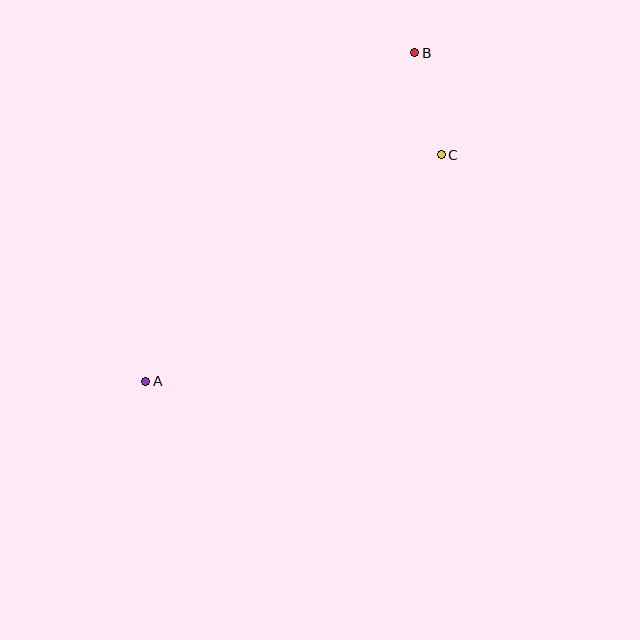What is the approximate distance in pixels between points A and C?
The distance between A and C is approximately 372 pixels.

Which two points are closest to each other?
Points B and C are closest to each other.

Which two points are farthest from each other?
Points A and B are farthest from each other.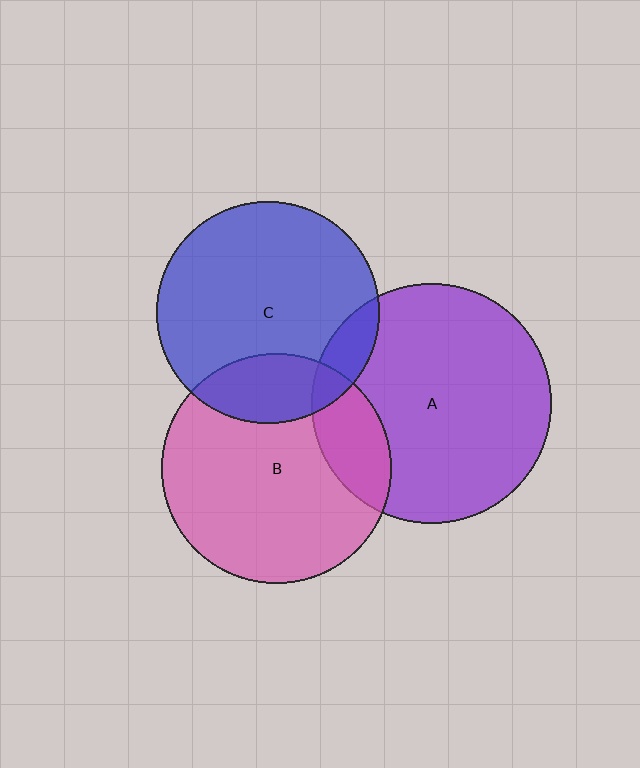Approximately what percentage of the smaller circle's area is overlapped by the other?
Approximately 20%.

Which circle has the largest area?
Circle A (purple).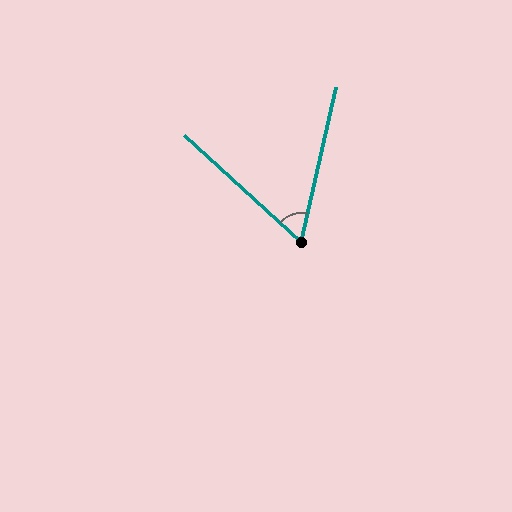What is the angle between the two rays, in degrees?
Approximately 60 degrees.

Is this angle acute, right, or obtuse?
It is acute.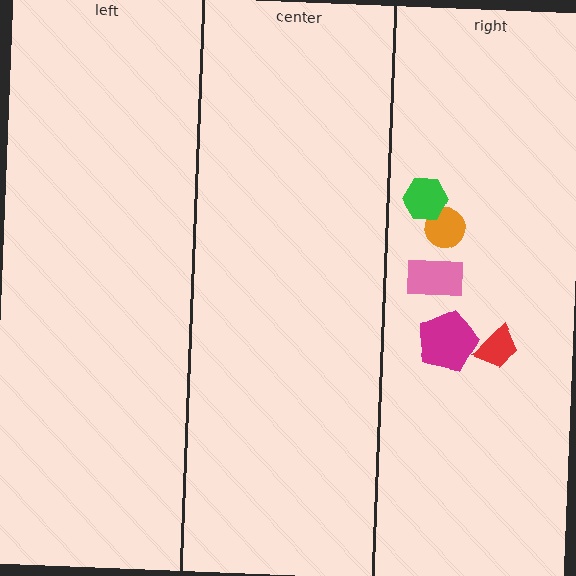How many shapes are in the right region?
5.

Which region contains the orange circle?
The right region.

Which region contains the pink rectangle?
The right region.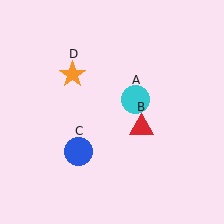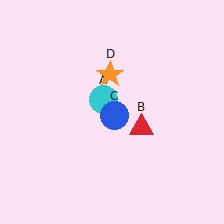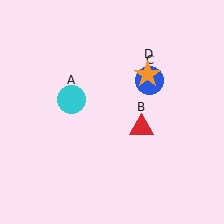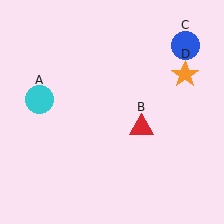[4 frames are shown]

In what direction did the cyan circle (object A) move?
The cyan circle (object A) moved left.